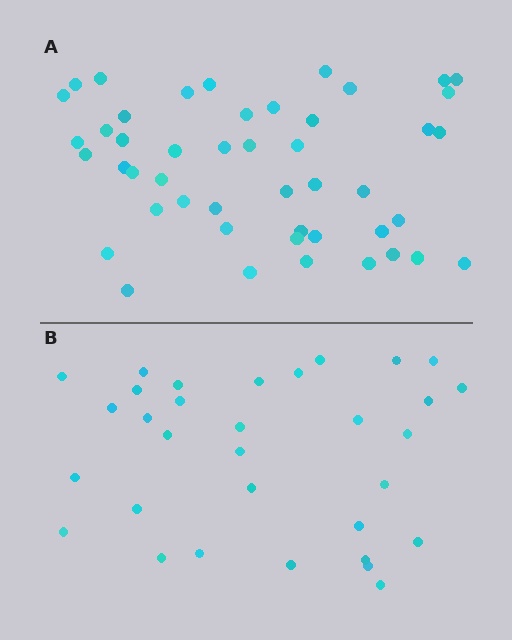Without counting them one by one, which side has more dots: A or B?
Region A (the top region) has more dots.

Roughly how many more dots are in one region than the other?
Region A has approximately 15 more dots than region B.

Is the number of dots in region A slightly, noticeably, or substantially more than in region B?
Region A has substantially more. The ratio is roughly 1.5 to 1.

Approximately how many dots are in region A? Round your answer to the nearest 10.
About 50 dots. (The exact count is 47, which rounds to 50.)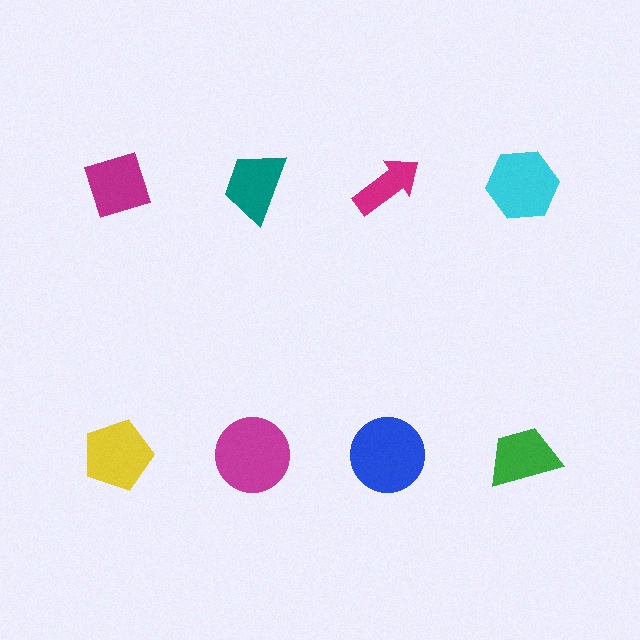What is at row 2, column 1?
A yellow pentagon.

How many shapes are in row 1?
4 shapes.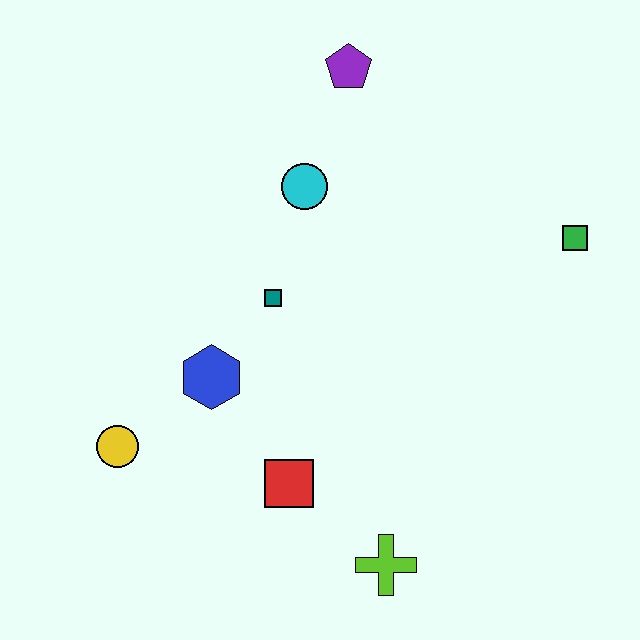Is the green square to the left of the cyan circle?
No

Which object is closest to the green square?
The cyan circle is closest to the green square.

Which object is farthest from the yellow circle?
The green square is farthest from the yellow circle.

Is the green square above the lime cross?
Yes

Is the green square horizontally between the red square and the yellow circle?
No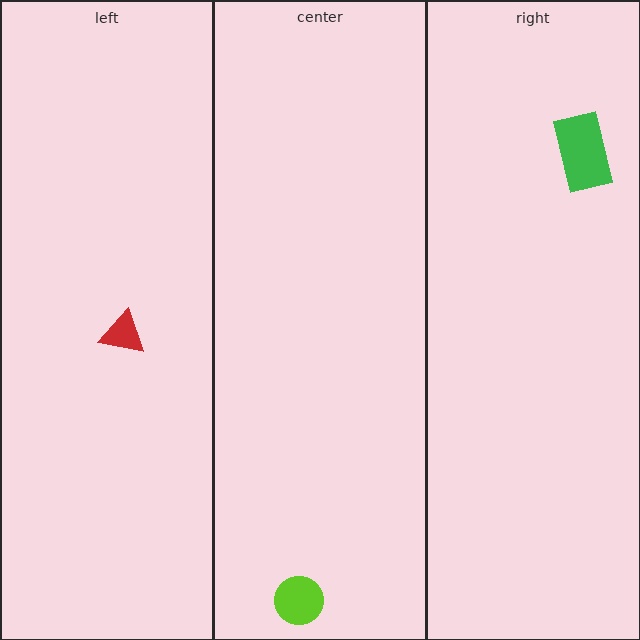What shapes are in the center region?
The lime circle.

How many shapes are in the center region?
1.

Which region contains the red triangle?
The left region.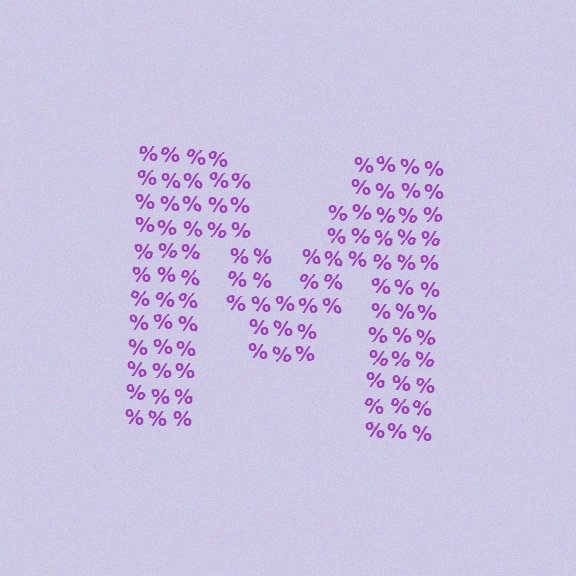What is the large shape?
The large shape is the letter M.